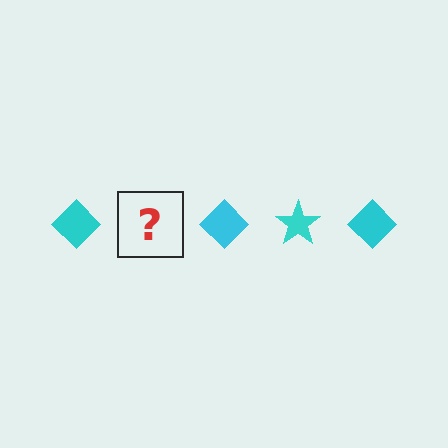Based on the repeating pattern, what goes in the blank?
The blank should be a cyan star.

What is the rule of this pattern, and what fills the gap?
The rule is that the pattern cycles through diamond, star shapes in cyan. The gap should be filled with a cyan star.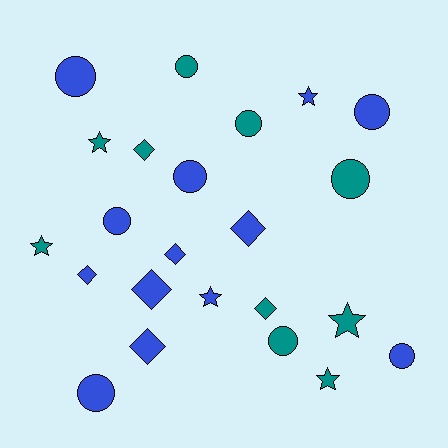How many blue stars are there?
There are 2 blue stars.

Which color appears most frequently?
Blue, with 13 objects.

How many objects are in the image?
There are 23 objects.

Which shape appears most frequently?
Circle, with 10 objects.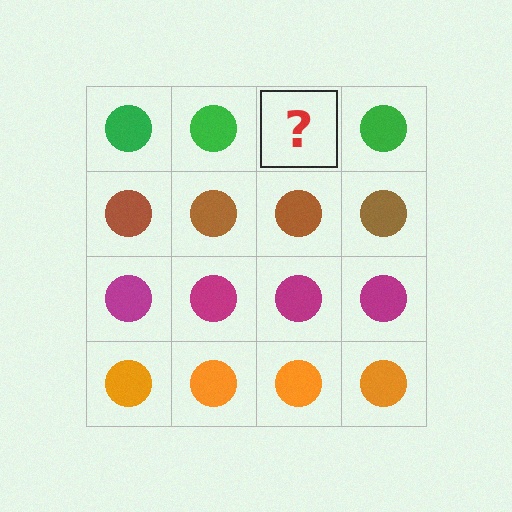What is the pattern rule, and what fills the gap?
The rule is that each row has a consistent color. The gap should be filled with a green circle.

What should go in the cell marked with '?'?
The missing cell should contain a green circle.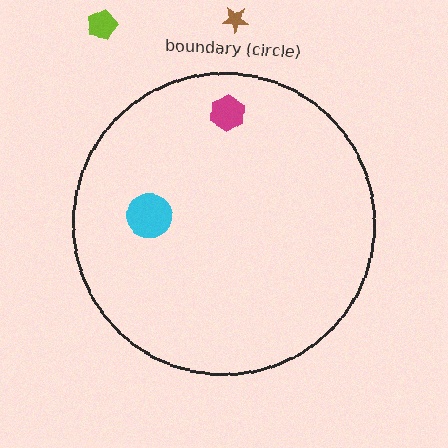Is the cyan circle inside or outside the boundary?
Inside.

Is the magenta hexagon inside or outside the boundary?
Inside.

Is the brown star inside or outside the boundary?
Outside.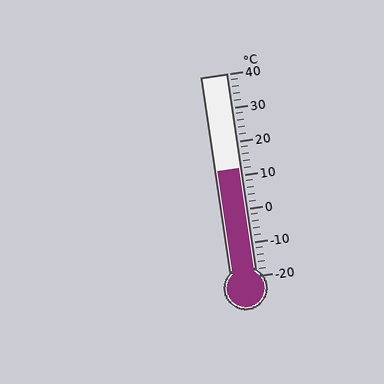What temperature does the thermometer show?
The thermometer shows approximately 12°C.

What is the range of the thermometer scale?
The thermometer scale ranges from -20°C to 40°C.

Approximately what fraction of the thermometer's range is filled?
The thermometer is filled to approximately 55% of its range.